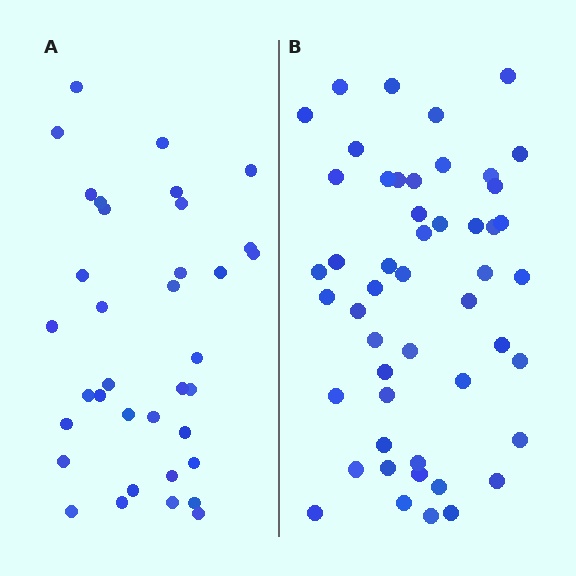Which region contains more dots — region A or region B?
Region B (the right region) has more dots.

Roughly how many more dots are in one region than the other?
Region B has approximately 15 more dots than region A.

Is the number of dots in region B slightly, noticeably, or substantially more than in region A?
Region B has noticeably more, but not dramatically so. The ratio is roughly 1.4 to 1.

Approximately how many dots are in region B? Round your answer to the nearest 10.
About 50 dots.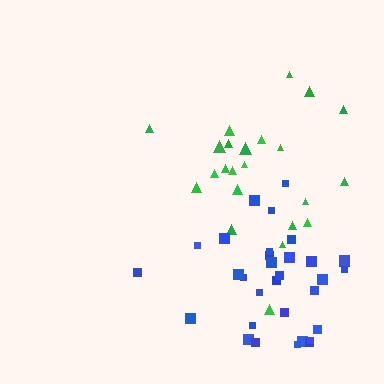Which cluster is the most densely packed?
Blue.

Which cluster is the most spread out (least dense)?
Green.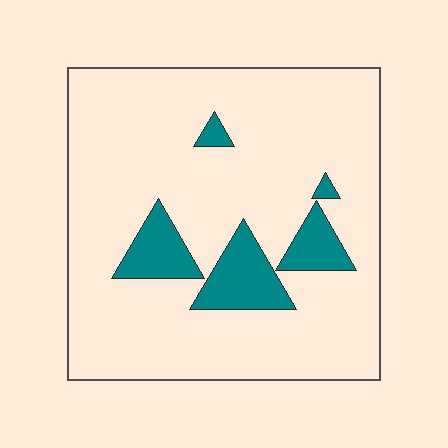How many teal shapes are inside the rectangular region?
5.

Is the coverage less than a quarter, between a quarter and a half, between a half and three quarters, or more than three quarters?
Less than a quarter.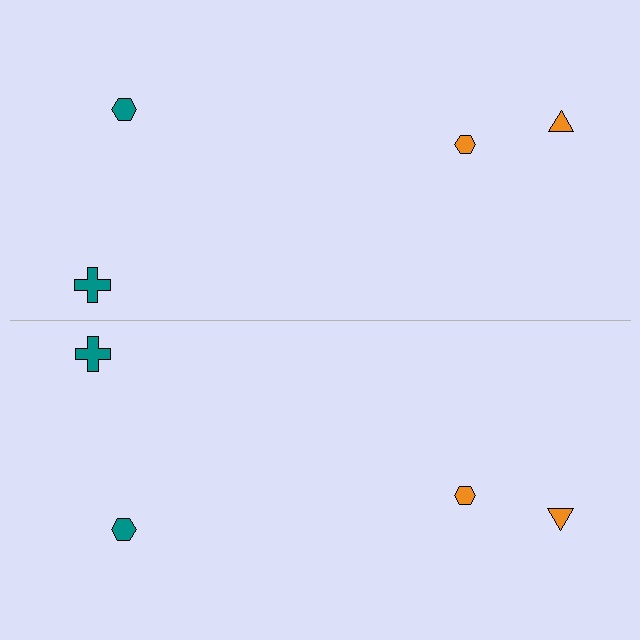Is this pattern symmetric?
Yes, this pattern has bilateral (reflection) symmetry.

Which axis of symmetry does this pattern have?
The pattern has a horizontal axis of symmetry running through the center of the image.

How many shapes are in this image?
There are 8 shapes in this image.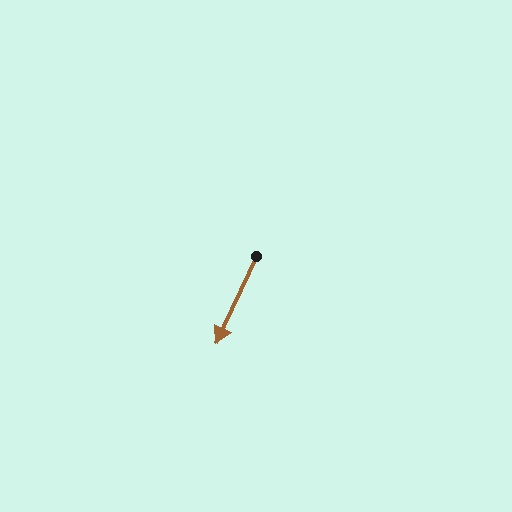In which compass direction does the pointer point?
Southwest.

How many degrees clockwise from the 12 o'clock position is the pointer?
Approximately 205 degrees.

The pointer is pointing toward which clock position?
Roughly 7 o'clock.